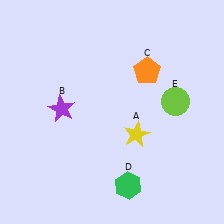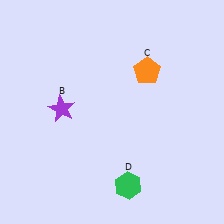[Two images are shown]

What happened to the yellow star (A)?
The yellow star (A) was removed in Image 2. It was in the bottom-right area of Image 1.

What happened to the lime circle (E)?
The lime circle (E) was removed in Image 2. It was in the top-right area of Image 1.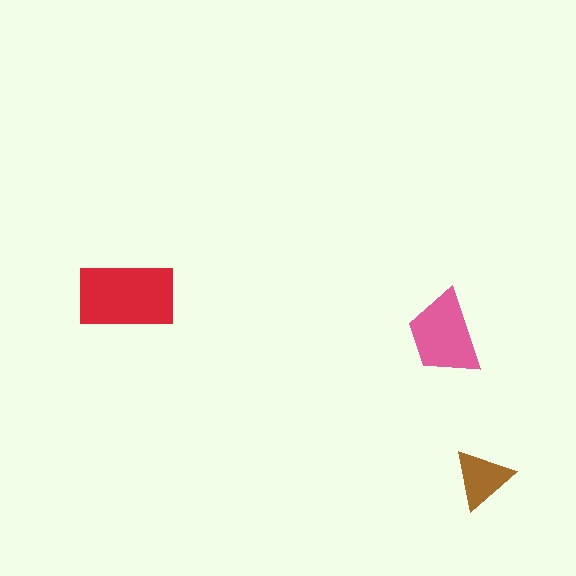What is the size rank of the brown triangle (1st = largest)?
3rd.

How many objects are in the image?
There are 3 objects in the image.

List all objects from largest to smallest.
The red rectangle, the pink trapezoid, the brown triangle.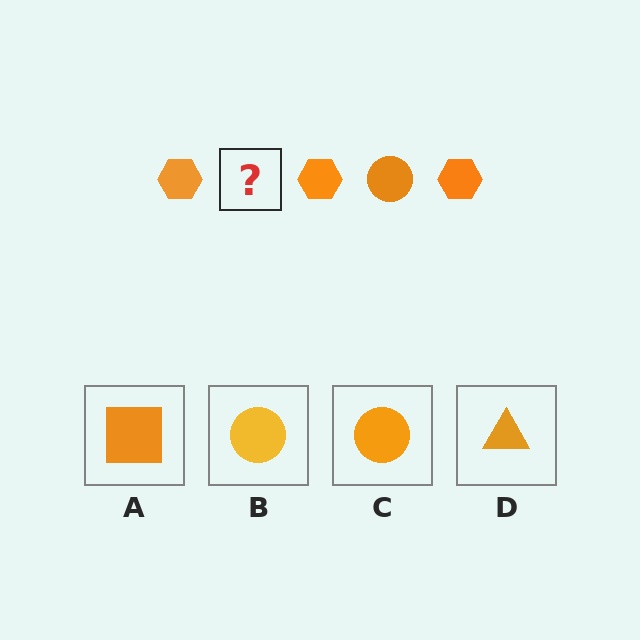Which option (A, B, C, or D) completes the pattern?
C.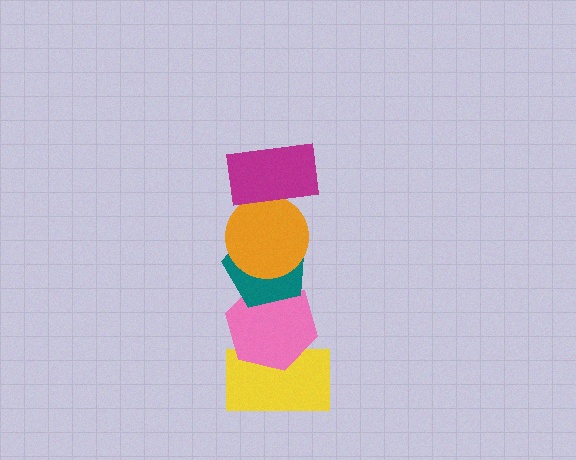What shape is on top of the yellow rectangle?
The pink hexagon is on top of the yellow rectangle.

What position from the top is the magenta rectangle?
The magenta rectangle is 1st from the top.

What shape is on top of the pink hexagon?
The teal pentagon is on top of the pink hexagon.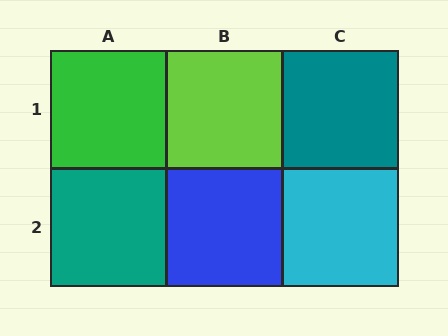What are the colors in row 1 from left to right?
Green, lime, teal.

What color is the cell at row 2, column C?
Cyan.